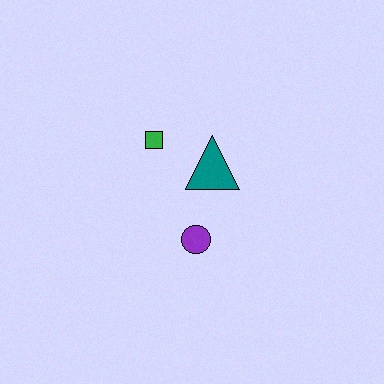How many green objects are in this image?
There is 1 green object.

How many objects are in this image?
There are 3 objects.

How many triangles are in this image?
There is 1 triangle.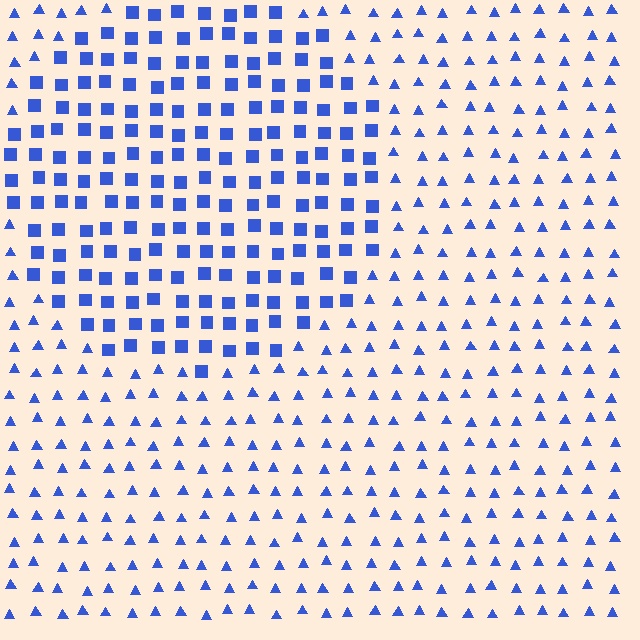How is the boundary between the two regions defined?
The boundary is defined by a change in element shape: squares inside vs. triangles outside. All elements share the same color and spacing.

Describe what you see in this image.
The image is filled with small blue elements arranged in a uniform grid. A circle-shaped region contains squares, while the surrounding area contains triangles. The boundary is defined purely by the change in element shape.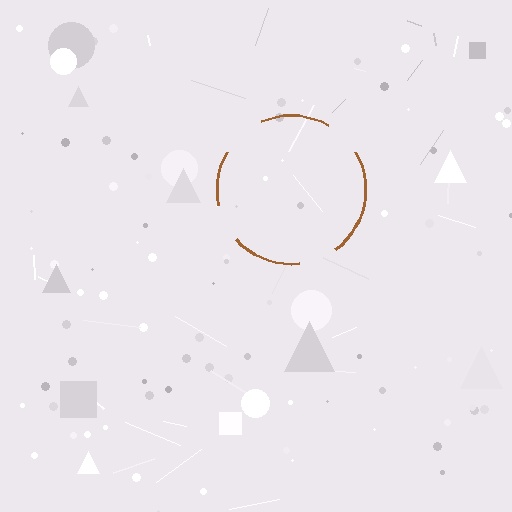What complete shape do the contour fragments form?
The contour fragments form a circle.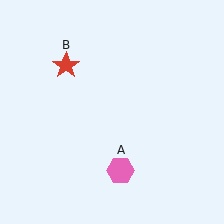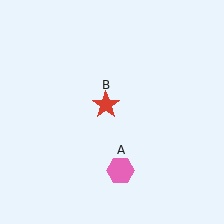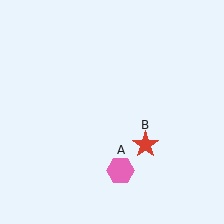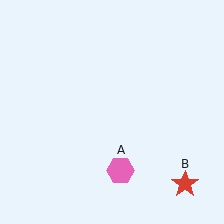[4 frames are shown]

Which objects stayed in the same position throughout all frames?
Pink hexagon (object A) remained stationary.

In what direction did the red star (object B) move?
The red star (object B) moved down and to the right.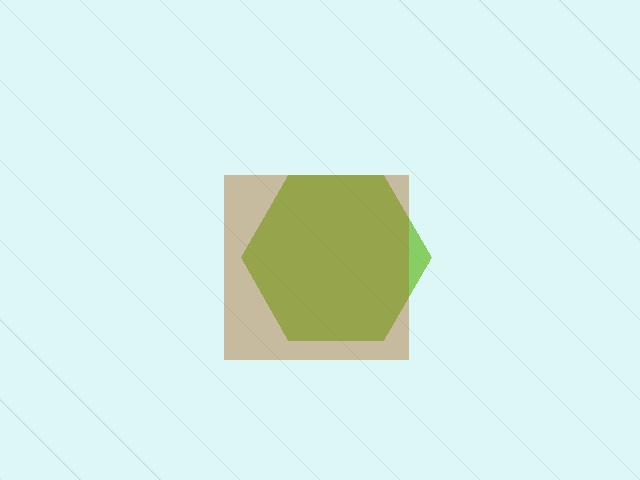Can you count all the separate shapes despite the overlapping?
Yes, there are 2 separate shapes.